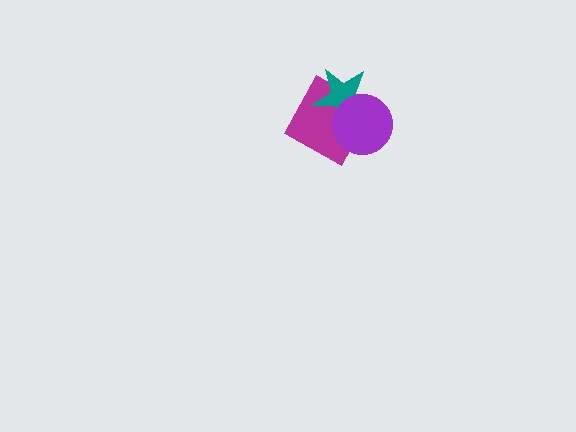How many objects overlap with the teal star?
2 objects overlap with the teal star.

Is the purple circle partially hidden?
No, no other shape covers it.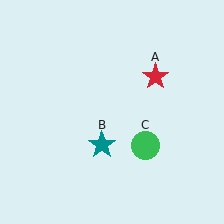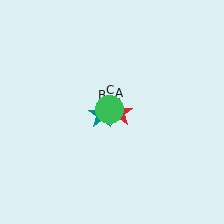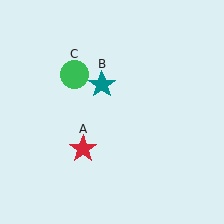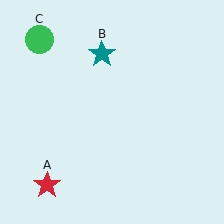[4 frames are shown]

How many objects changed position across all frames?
3 objects changed position: red star (object A), teal star (object B), green circle (object C).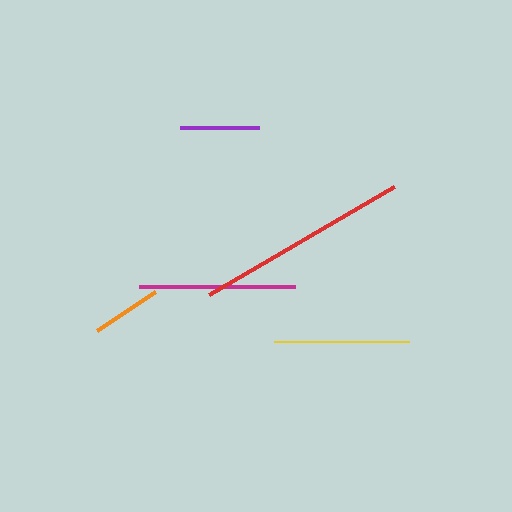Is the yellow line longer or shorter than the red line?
The red line is longer than the yellow line.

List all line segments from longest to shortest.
From longest to shortest: red, magenta, yellow, purple, orange.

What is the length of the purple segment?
The purple segment is approximately 78 pixels long.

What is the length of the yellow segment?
The yellow segment is approximately 134 pixels long.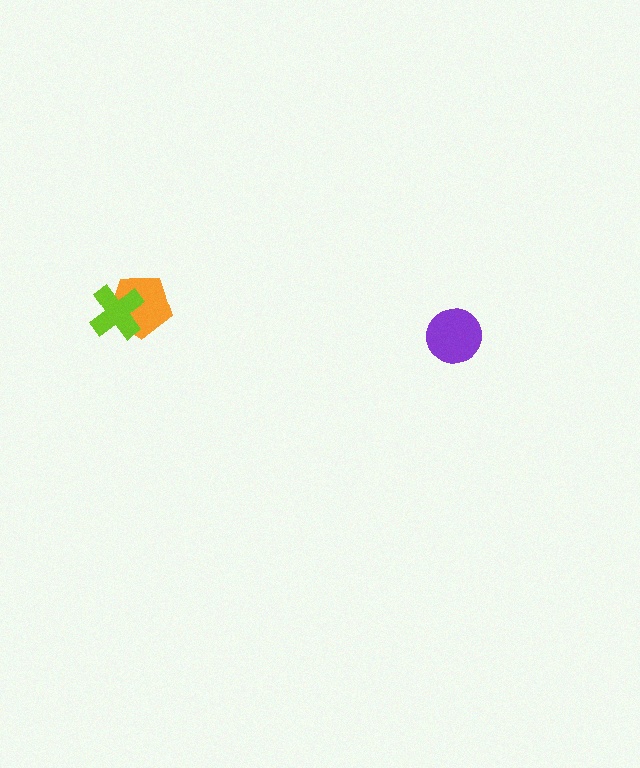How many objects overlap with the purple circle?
0 objects overlap with the purple circle.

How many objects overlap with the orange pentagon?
1 object overlaps with the orange pentagon.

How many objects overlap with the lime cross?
1 object overlaps with the lime cross.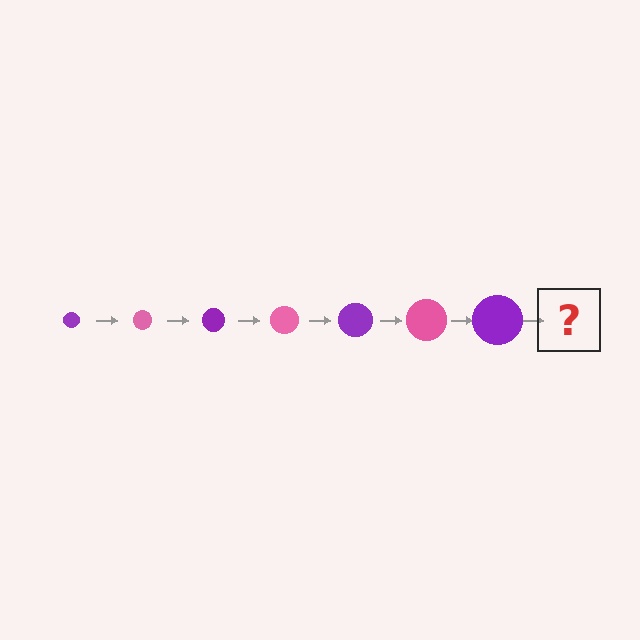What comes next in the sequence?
The next element should be a pink circle, larger than the previous one.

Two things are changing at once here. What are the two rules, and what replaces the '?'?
The two rules are that the circle grows larger each step and the color cycles through purple and pink. The '?' should be a pink circle, larger than the previous one.